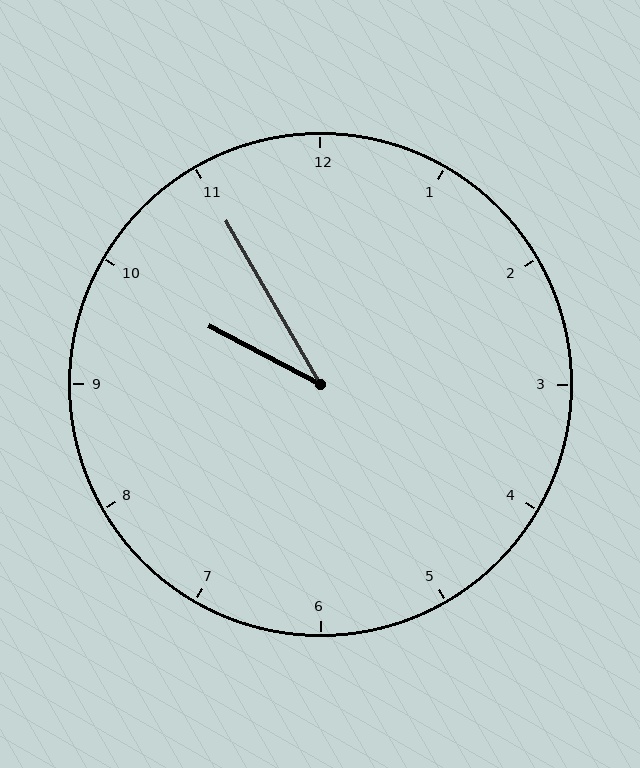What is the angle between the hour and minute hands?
Approximately 32 degrees.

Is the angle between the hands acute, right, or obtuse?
It is acute.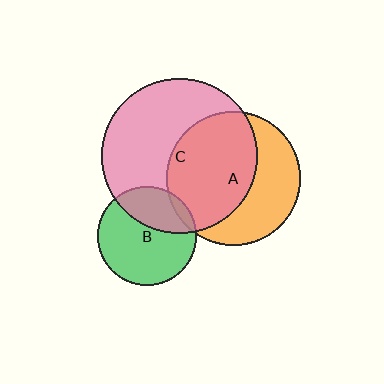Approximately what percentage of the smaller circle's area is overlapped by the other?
Approximately 5%.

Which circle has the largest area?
Circle C (pink).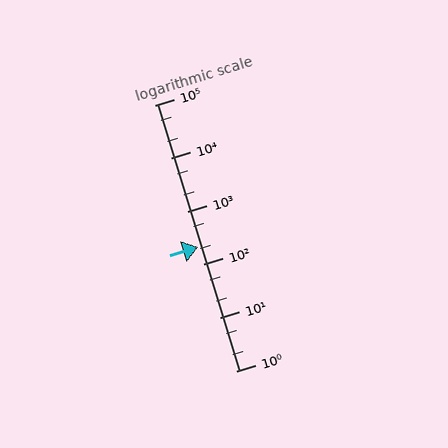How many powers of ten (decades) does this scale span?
The scale spans 5 decades, from 1 to 100000.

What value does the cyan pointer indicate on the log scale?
The pointer indicates approximately 210.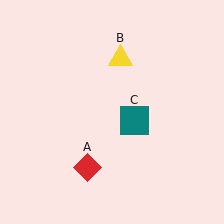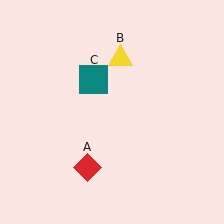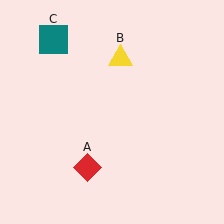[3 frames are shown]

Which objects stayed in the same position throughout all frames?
Red diamond (object A) and yellow triangle (object B) remained stationary.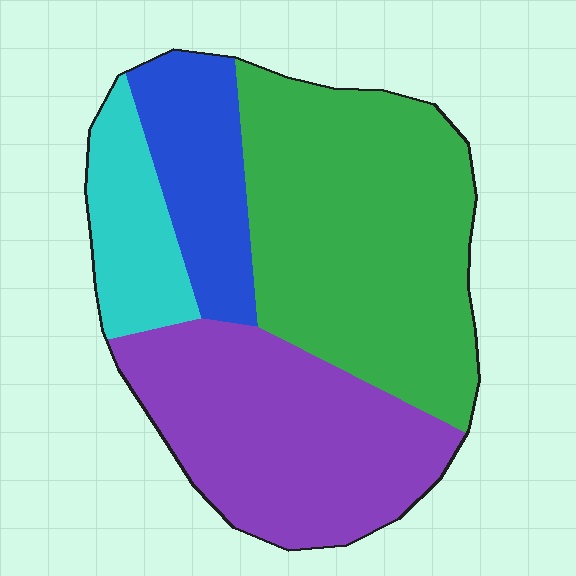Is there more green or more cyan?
Green.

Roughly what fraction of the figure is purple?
Purple takes up about one third (1/3) of the figure.